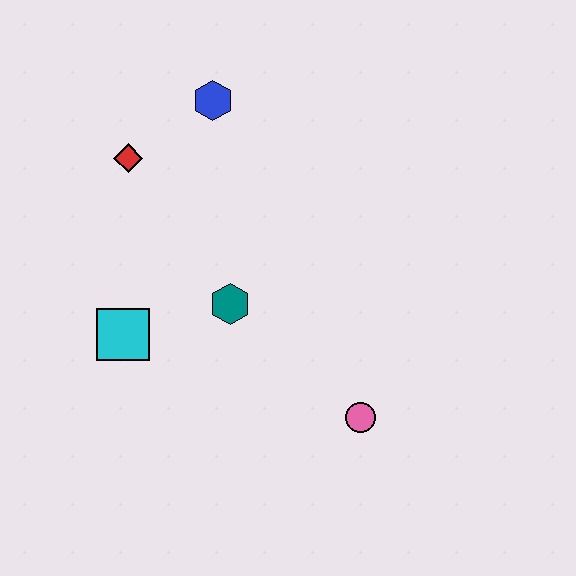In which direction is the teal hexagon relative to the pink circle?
The teal hexagon is to the left of the pink circle.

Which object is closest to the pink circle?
The teal hexagon is closest to the pink circle.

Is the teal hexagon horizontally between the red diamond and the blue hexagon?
No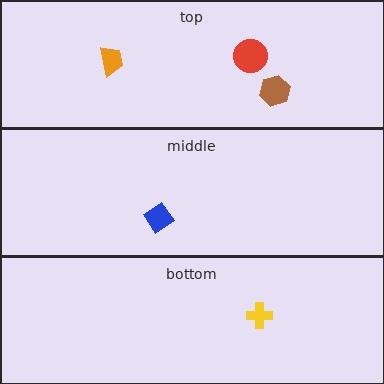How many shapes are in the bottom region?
1.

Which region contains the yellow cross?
The bottom region.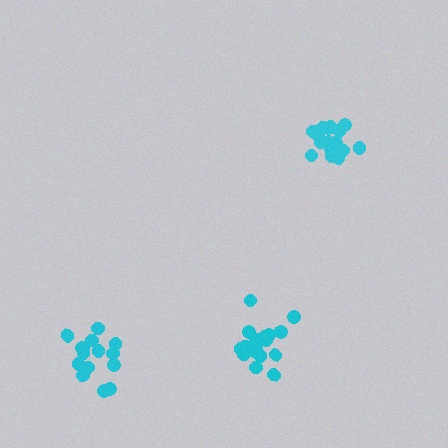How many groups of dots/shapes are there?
There are 3 groups.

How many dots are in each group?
Group 1: 17 dots, Group 2: 18 dots, Group 3: 15 dots (50 total).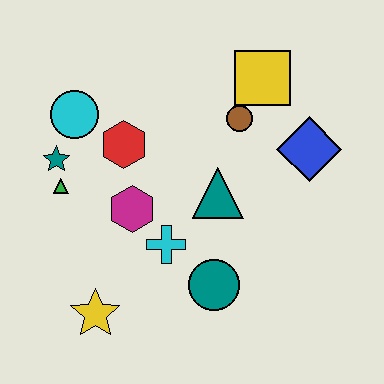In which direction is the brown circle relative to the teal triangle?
The brown circle is above the teal triangle.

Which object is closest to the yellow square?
The brown circle is closest to the yellow square.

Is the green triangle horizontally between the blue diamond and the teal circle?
No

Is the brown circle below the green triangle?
No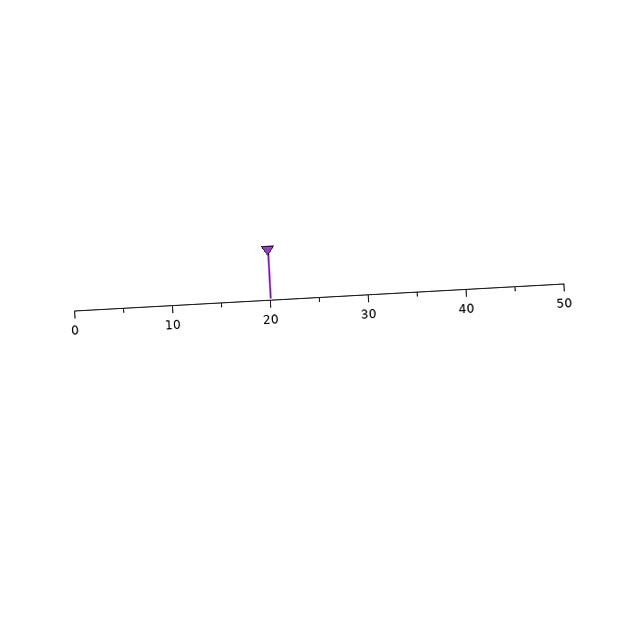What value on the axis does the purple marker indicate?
The marker indicates approximately 20.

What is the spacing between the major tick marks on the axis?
The major ticks are spaced 10 apart.